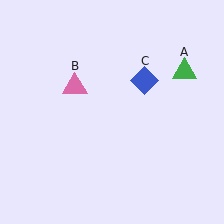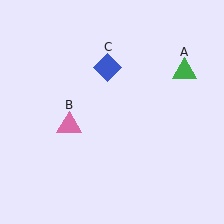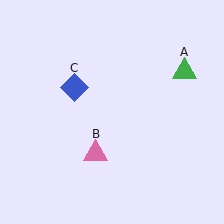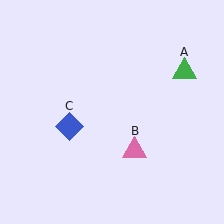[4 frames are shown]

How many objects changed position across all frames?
2 objects changed position: pink triangle (object B), blue diamond (object C).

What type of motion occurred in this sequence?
The pink triangle (object B), blue diamond (object C) rotated counterclockwise around the center of the scene.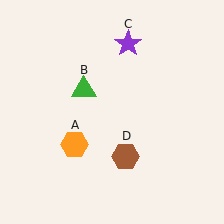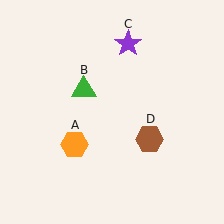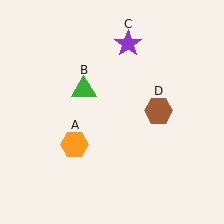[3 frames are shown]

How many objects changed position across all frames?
1 object changed position: brown hexagon (object D).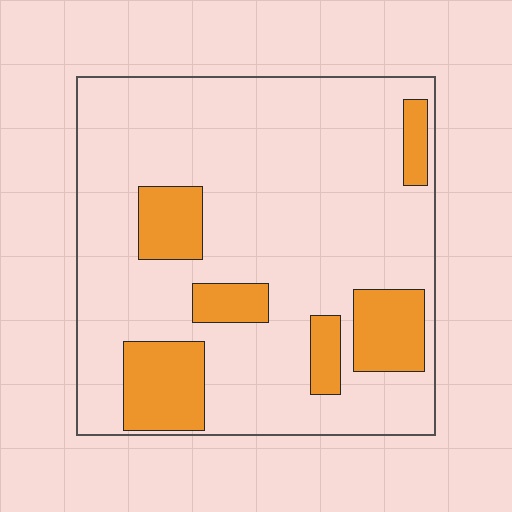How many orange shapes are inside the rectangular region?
6.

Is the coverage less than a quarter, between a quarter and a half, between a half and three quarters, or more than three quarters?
Less than a quarter.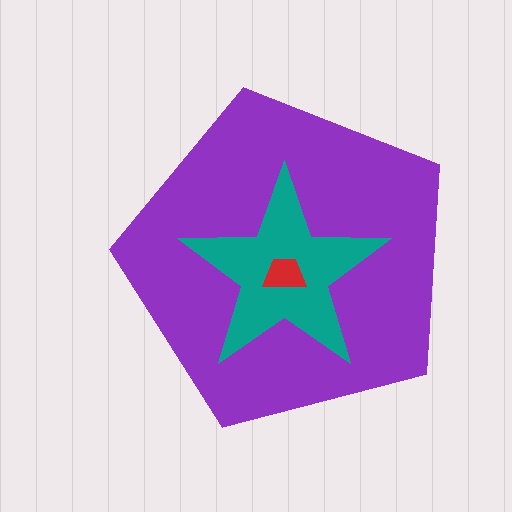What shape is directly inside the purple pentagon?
The teal star.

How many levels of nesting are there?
3.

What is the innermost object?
The red trapezoid.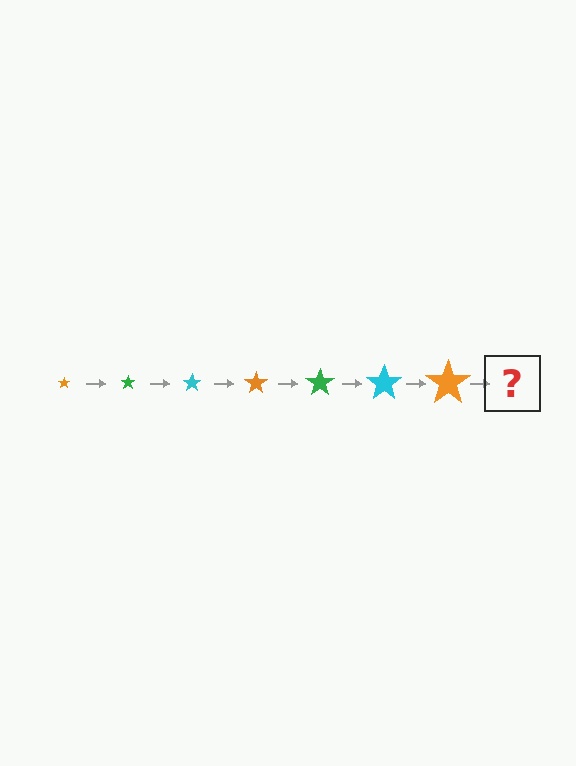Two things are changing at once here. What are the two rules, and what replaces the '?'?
The two rules are that the star grows larger each step and the color cycles through orange, green, and cyan. The '?' should be a green star, larger than the previous one.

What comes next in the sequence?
The next element should be a green star, larger than the previous one.